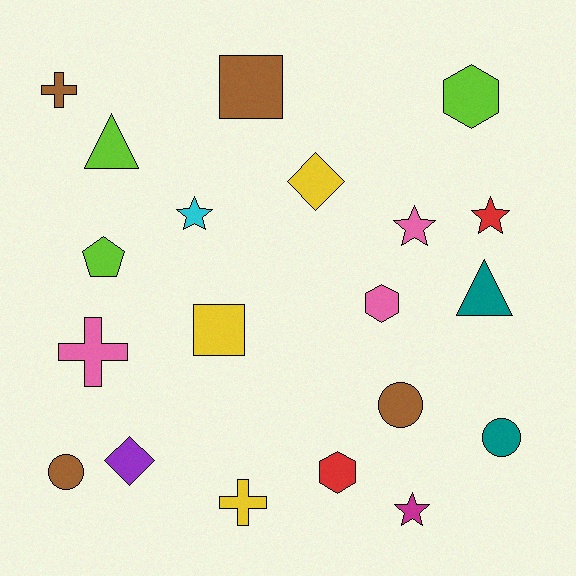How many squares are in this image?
There are 2 squares.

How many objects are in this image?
There are 20 objects.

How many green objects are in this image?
There are no green objects.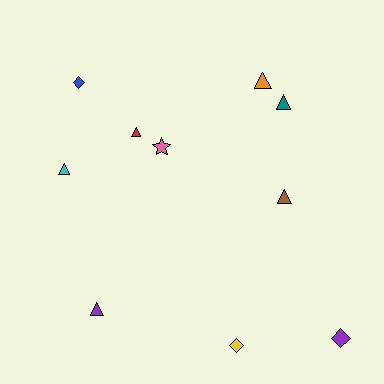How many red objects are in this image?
There is 1 red object.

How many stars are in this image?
There is 1 star.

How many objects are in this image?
There are 10 objects.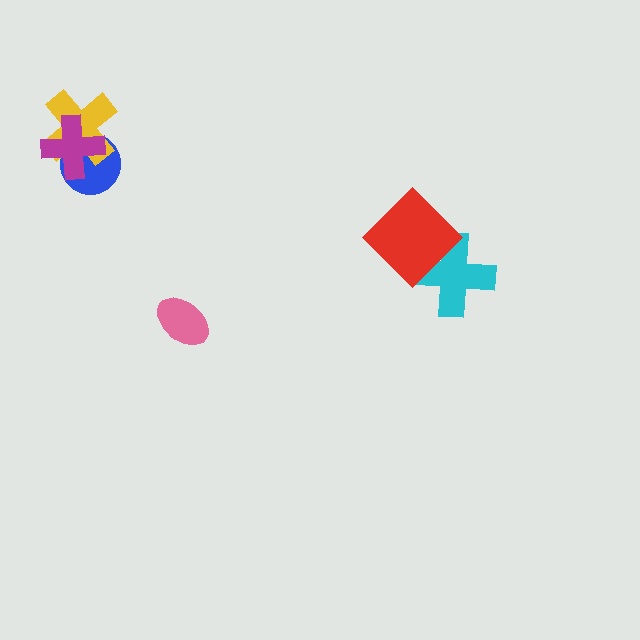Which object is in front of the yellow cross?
The magenta cross is in front of the yellow cross.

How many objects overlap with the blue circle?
2 objects overlap with the blue circle.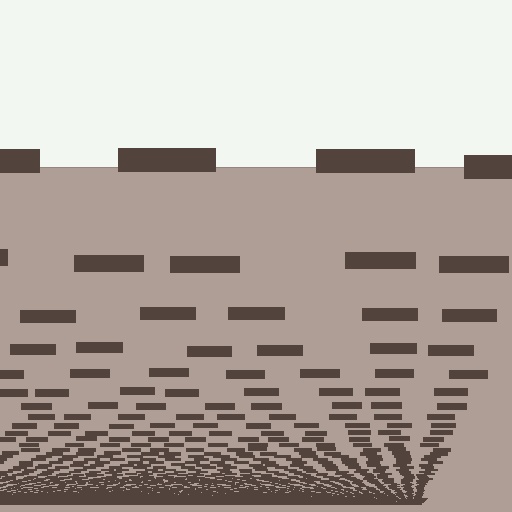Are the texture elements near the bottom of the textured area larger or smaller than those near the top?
Smaller. The gradient is inverted — elements near the bottom are smaller and denser.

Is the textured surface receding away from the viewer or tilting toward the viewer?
The surface appears to tilt toward the viewer. Texture elements get larger and sparser toward the top.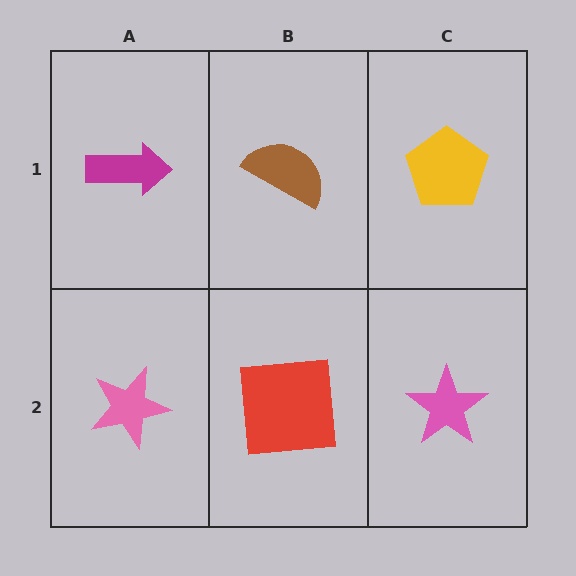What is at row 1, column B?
A brown semicircle.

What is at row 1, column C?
A yellow pentagon.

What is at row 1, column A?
A magenta arrow.